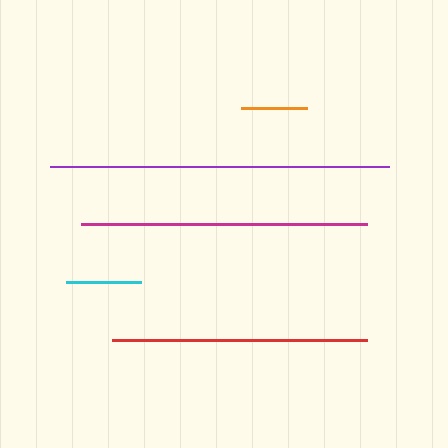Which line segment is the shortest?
The orange line is the shortest at approximately 66 pixels.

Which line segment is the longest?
The purple line is the longest at approximately 340 pixels.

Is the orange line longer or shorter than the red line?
The red line is longer than the orange line.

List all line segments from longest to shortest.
From longest to shortest: purple, magenta, red, cyan, orange.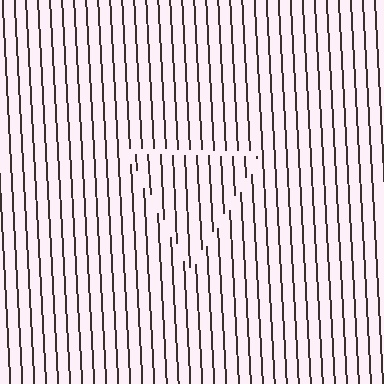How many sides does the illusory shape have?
3 sides — the line-ends trace a triangle.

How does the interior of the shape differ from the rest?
The interior of the shape contains the same grating, shifted by half a period — the contour is defined by the phase discontinuity where line-ends from the inner and outer gratings abut.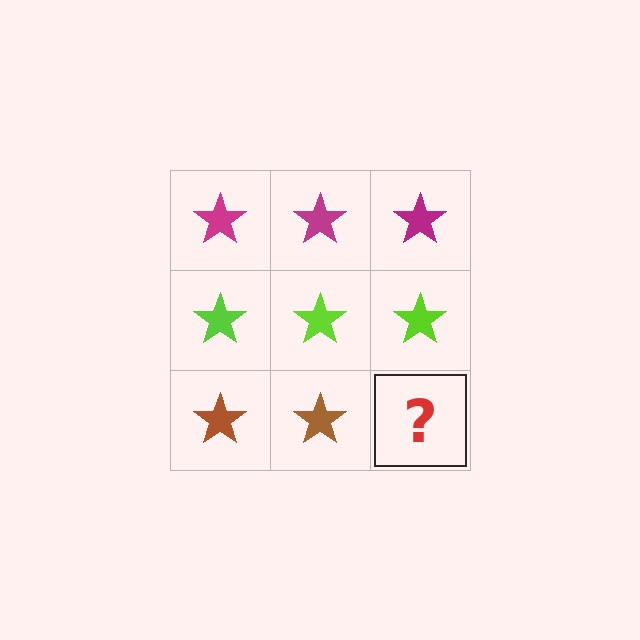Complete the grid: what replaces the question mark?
The question mark should be replaced with a brown star.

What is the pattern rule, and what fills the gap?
The rule is that each row has a consistent color. The gap should be filled with a brown star.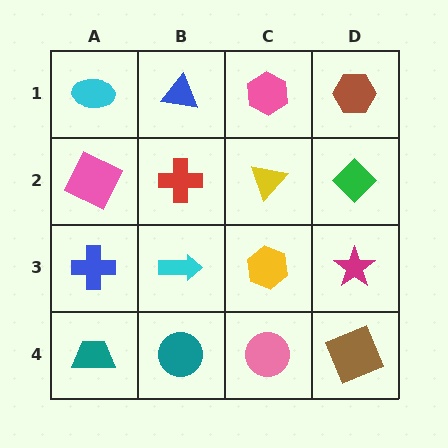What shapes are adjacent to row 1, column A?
A pink square (row 2, column A), a blue triangle (row 1, column B).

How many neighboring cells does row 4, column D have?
2.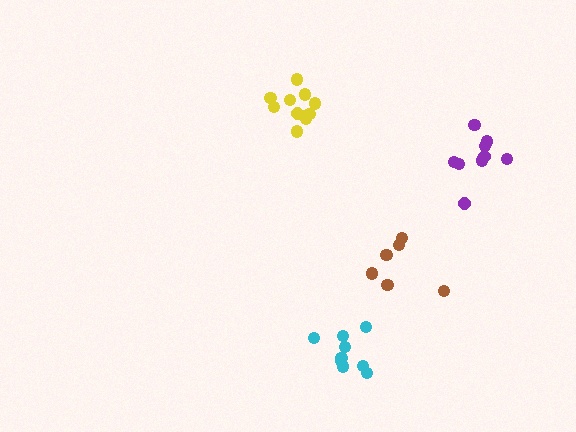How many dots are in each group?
Group 1: 6 dots, Group 2: 11 dots, Group 3: 9 dots, Group 4: 9 dots (35 total).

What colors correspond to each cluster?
The clusters are colored: brown, yellow, purple, cyan.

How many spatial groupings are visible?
There are 4 spatial groupings.